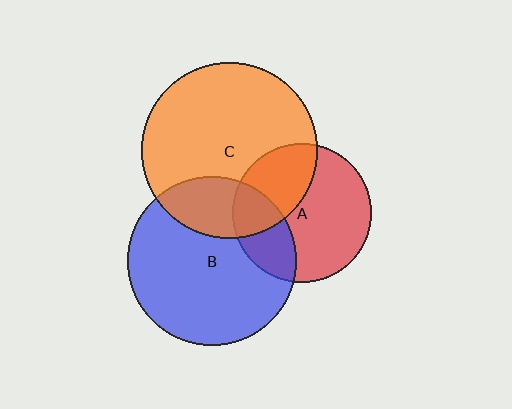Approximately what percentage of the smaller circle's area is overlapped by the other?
Approximately 25%.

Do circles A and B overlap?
Yes.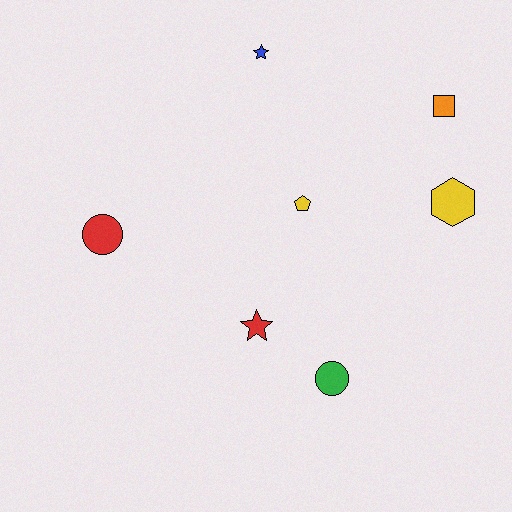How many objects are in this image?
There are 7 objects.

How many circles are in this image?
There are 2 circles.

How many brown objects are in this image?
There are no brown objects.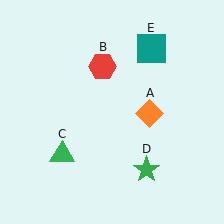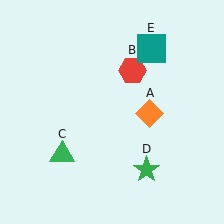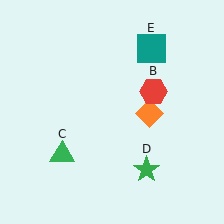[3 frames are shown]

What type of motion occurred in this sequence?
The red hexagon (object B) rotated clockwise around the center of the scene.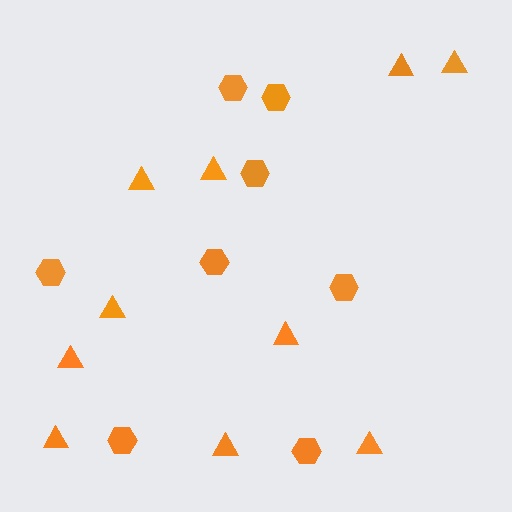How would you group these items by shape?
There are 2 groups: one group of hexagons (8) and one group of triangles (10).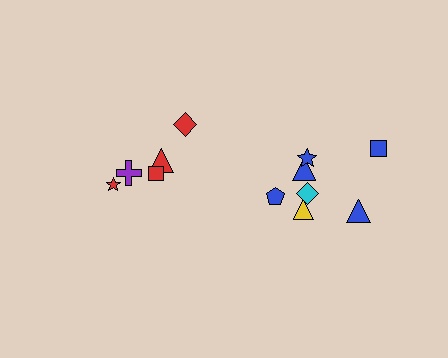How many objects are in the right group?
There are 7 objects.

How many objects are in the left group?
There are 5 objects.